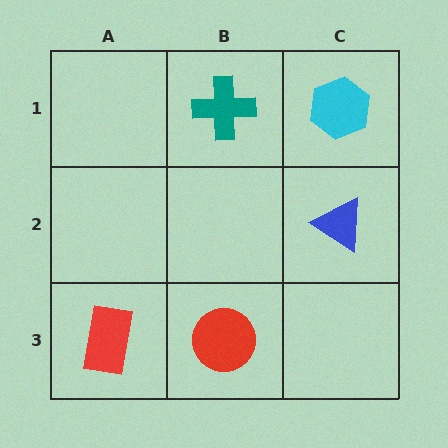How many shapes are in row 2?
1 shape.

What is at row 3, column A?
A red rectangle.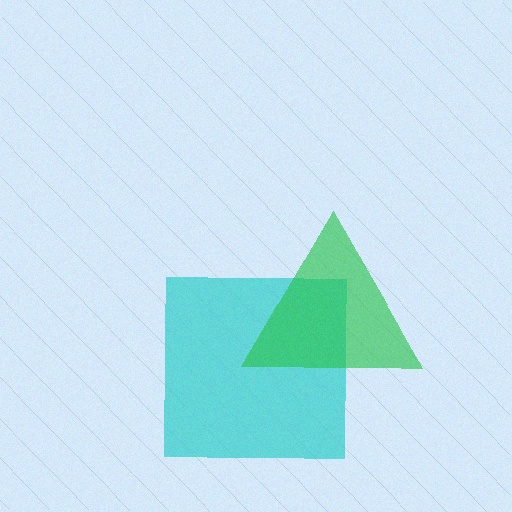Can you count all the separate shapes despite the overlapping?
Yes, there are 2 separate shapes.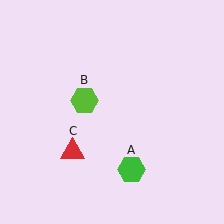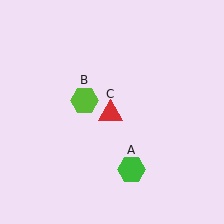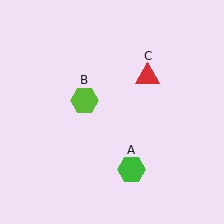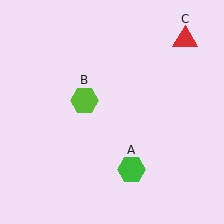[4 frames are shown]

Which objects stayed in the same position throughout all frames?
Green hexagon (object A) and lime hexagon (object B) remained stationary.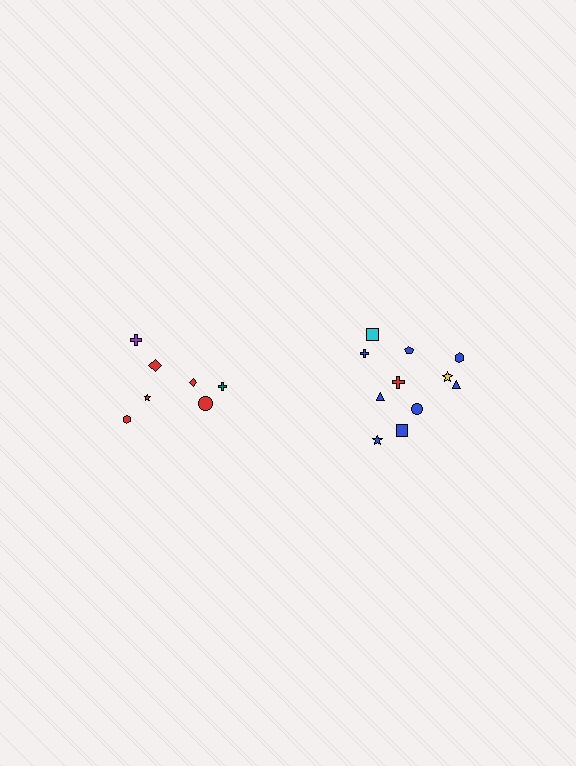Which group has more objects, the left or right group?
The right group.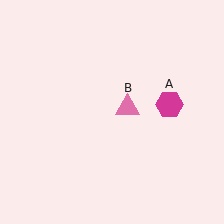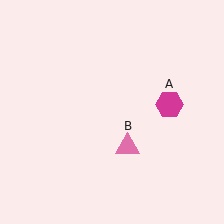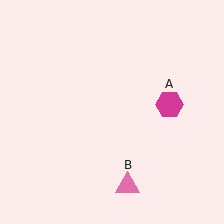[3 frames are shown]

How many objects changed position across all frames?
1 object changed position: pink triangle (object B).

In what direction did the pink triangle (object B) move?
The pink triangle (object B) moved down.